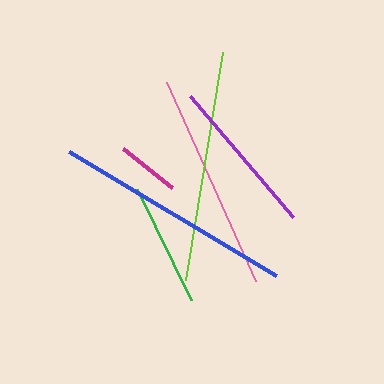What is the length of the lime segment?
The lime segment is approximately 231 pixels long.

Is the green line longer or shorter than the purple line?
The purple line is longer than the green line.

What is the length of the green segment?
The green segment is approximately 123 pixels long.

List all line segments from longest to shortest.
From longest to shortest: blue, lime, pink, purple, green, magenta.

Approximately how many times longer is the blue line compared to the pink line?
The blue line is approximately 1.1 times the length of the pink line.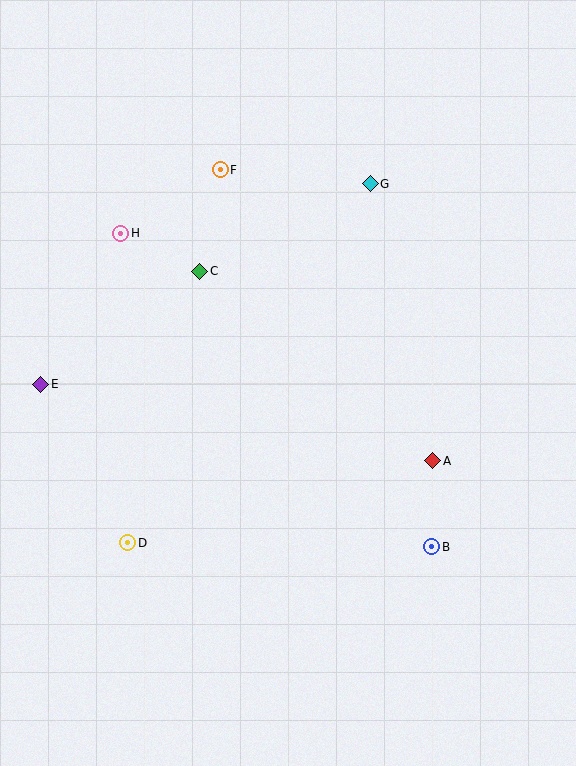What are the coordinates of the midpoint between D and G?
The midpoint between D and G is at (249, 363).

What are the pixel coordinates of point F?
Point F is at (220, 170).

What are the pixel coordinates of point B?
Point B is at (432, 547).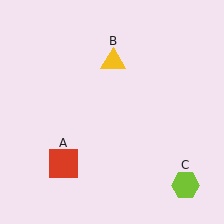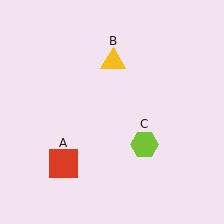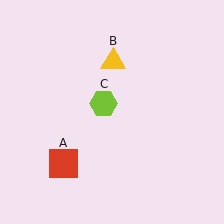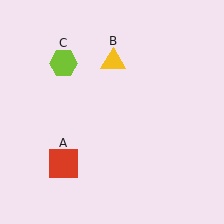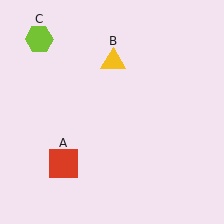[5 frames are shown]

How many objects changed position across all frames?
1 object changed position: lime hexagon (object C).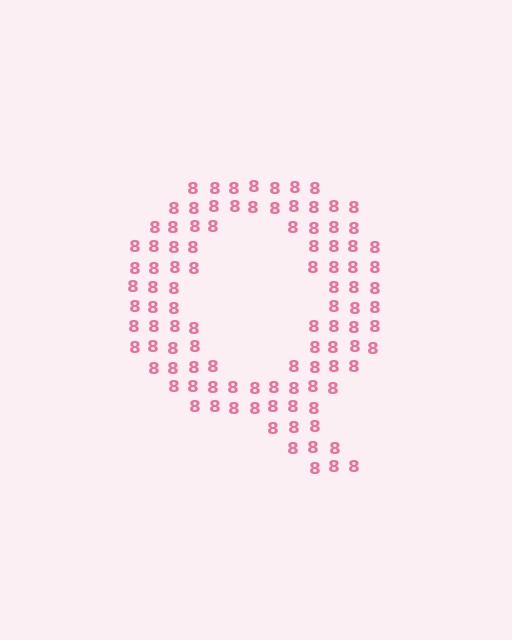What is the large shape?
The large shape is the letter Q.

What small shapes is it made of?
It is made of small digit 8's.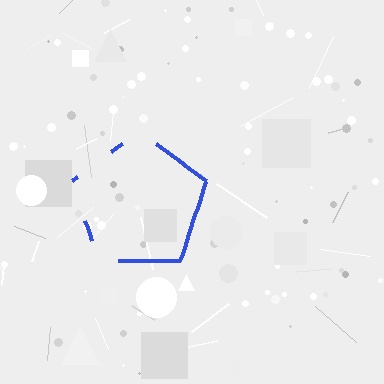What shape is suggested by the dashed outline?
The dashed outline suggests a pentagon.